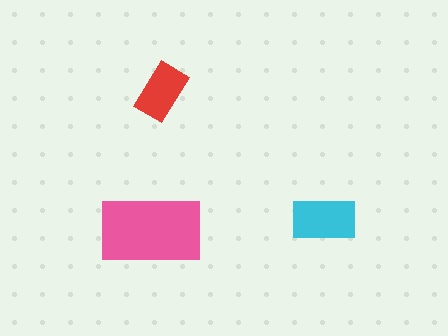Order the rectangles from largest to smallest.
the pink one, the cyan one, the red one.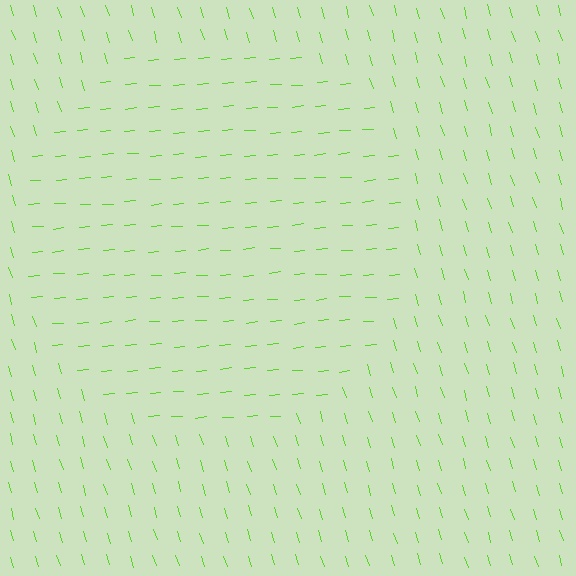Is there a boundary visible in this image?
Yes, there is a texture boundary formed by a change in line orientation.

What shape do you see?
I see a circle.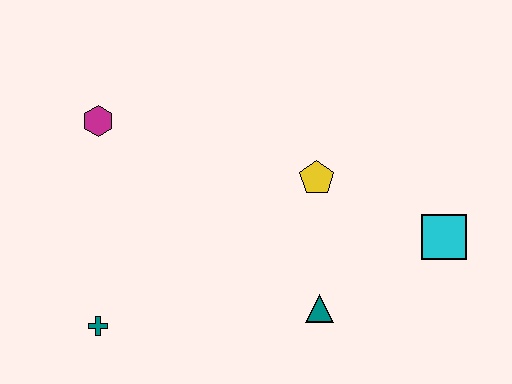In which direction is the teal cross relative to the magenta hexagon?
The teal cross is below the magenta hexagon.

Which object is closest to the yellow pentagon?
The teal triangle is closest to the yellow pentagon.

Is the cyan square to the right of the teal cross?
Yes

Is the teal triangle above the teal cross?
Yes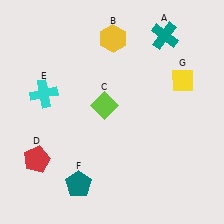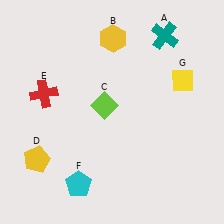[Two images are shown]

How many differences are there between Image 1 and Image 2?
There are 3 differences between the two images.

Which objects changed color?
D changed from red to yellow. E changed from cyan to red. F changed from teal to cyan.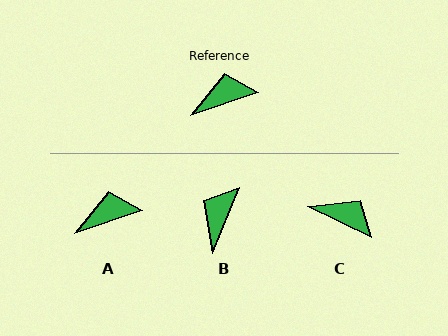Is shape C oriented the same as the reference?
No, it is off by about 45 degrees.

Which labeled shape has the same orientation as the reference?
A.